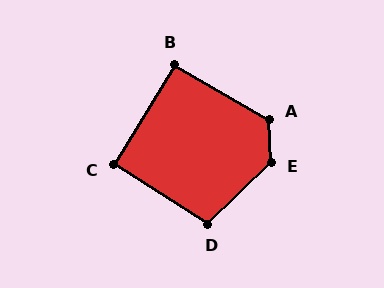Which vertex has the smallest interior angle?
C, at approximately 91 degrees.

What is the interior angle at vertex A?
Approximately 122 degrees (obtuse).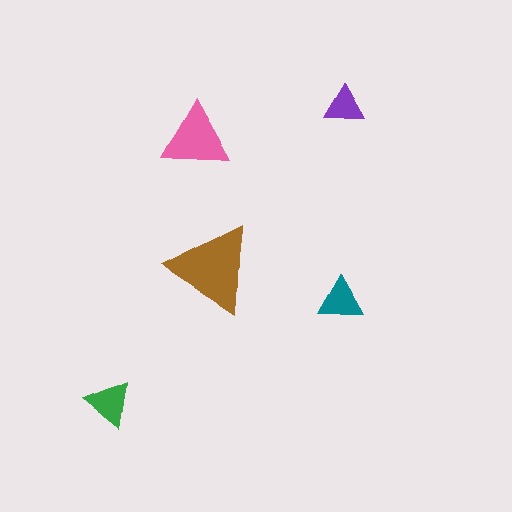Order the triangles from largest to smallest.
the brown one, the pink one, the green one, the teal one, the purple one.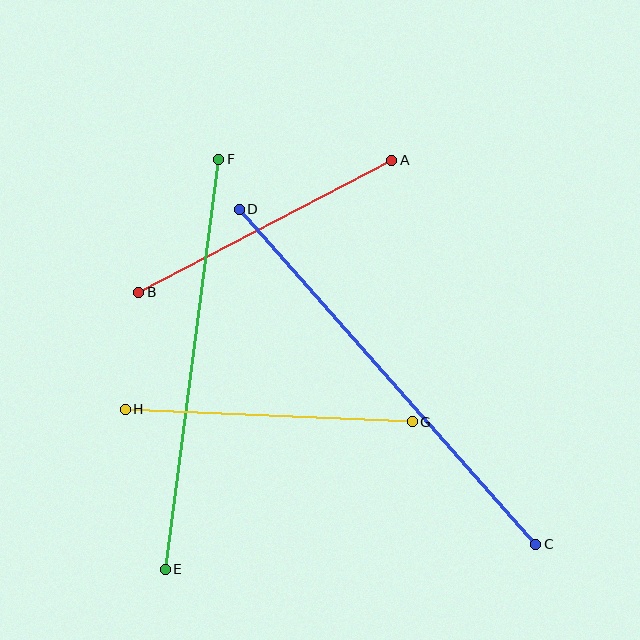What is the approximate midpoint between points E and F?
The midpoint is at approximately (192, 364) pixels.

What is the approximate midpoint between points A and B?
The midpoint is at approximately (265, 226) pixels.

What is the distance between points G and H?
The distance is approximately 287 pixels.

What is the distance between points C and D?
The distance is approximately 447 pixels.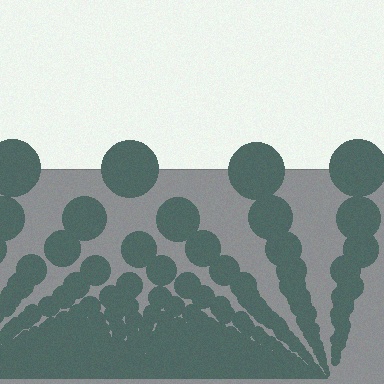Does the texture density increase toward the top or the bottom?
Density increases toward the bottom.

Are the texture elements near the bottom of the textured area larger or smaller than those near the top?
Smaller. The gradient is inverted — elements near the bottom are smaller and denser.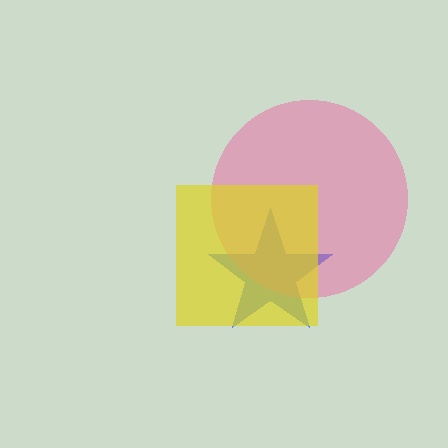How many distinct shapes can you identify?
There are 3 distinct shapes: a blue star, a pink circle, a yellow square.